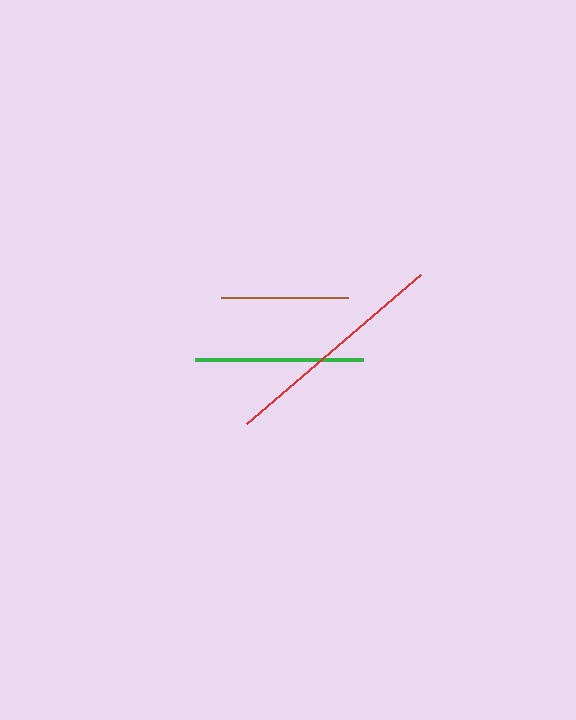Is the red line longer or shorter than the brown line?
The red line is longer than the brown line.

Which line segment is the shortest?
The brown line is the shortest at approximately 127 pixels.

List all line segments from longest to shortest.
From longest to shortest: red, green, brown.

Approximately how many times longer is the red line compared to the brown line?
The red line is approximately 1.8 times the length of the brown line.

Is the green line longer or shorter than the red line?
The red line is longer than the green line.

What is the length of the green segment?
The green segment is approximately 168 pixels long.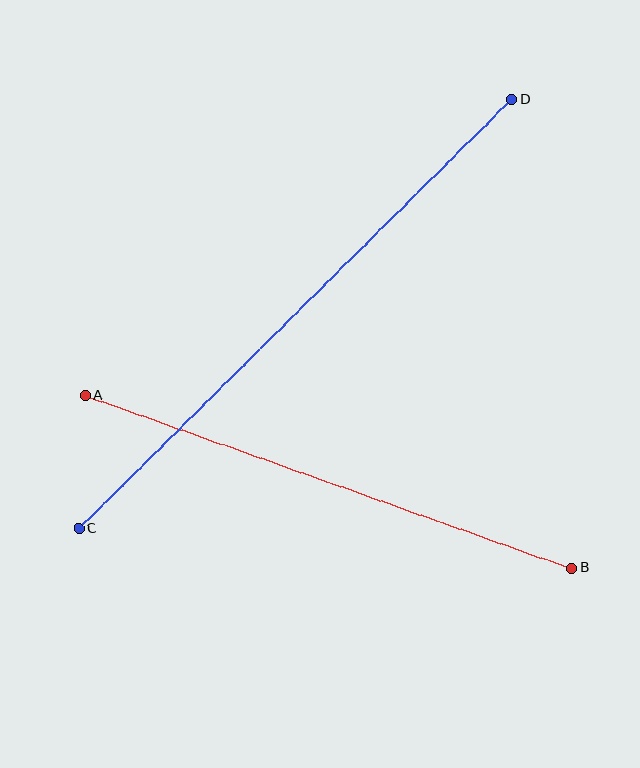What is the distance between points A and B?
The distance is approximately 516 pixels.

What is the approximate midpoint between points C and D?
The midpoint is at approximately (295, 314) pixels.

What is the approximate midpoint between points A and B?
The midpoint is at approximately (329, 482) pixels.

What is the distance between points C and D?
The distance is approximately 609 pixels.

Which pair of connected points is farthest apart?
Points C and D are farthest apart.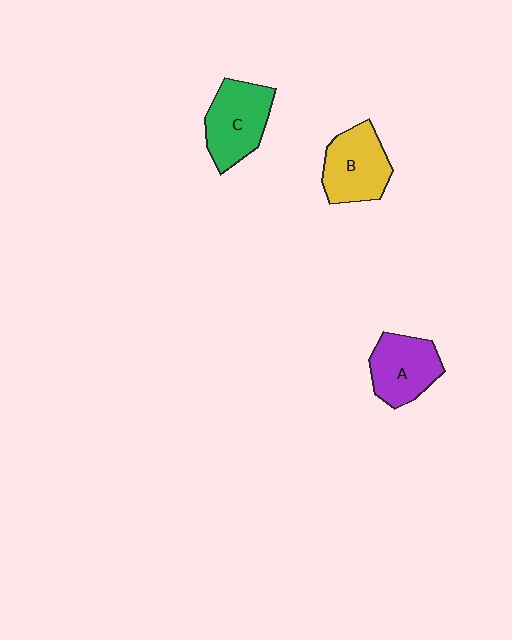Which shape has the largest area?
Shape C (green).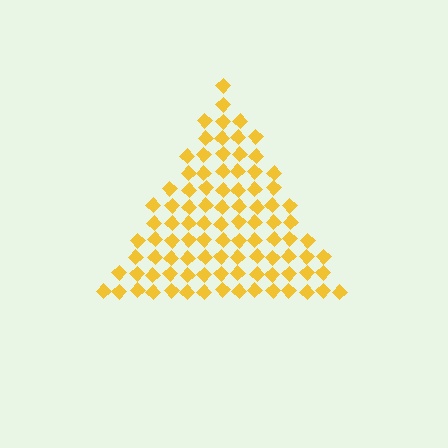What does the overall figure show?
The overall figure shows a triangle.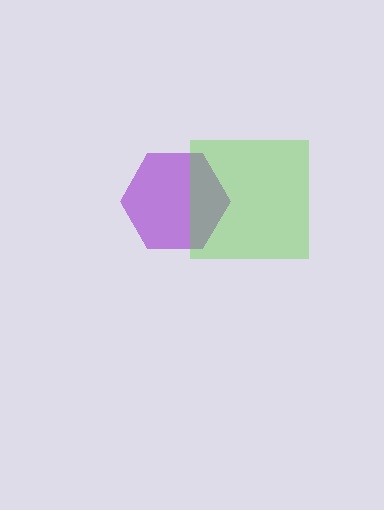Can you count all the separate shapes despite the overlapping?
Yes, there are 2 separate shapes.